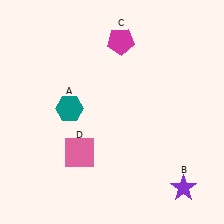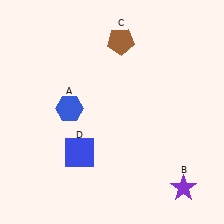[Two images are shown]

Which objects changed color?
A changed from teal to blue. C changed from magenta to brown. D changed from pink to blue.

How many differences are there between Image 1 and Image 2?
There are 3 differences between the two images.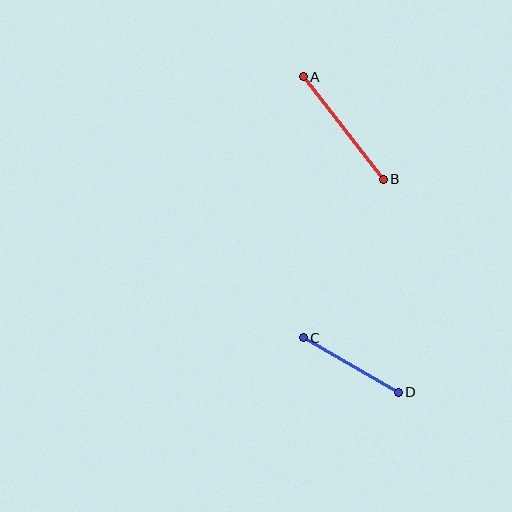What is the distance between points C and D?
The distance is approximately 110 pixels.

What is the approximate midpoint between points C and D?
The midpoint is at approximately (351, 365) pixels.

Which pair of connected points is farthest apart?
Points A and B are farthest apart.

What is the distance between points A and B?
The distance is approximately 130 pixels.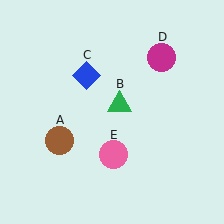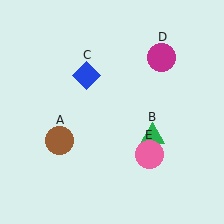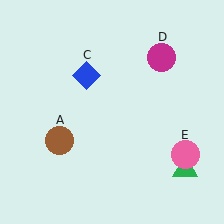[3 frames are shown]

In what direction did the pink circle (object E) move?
The pink circle (object E) moved right.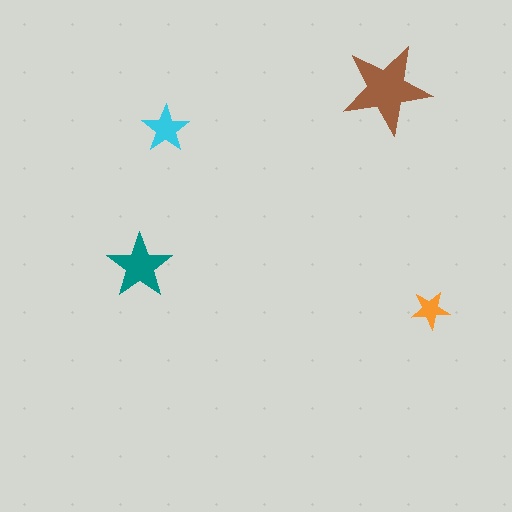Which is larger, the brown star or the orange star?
The brown one.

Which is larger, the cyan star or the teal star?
The teal one.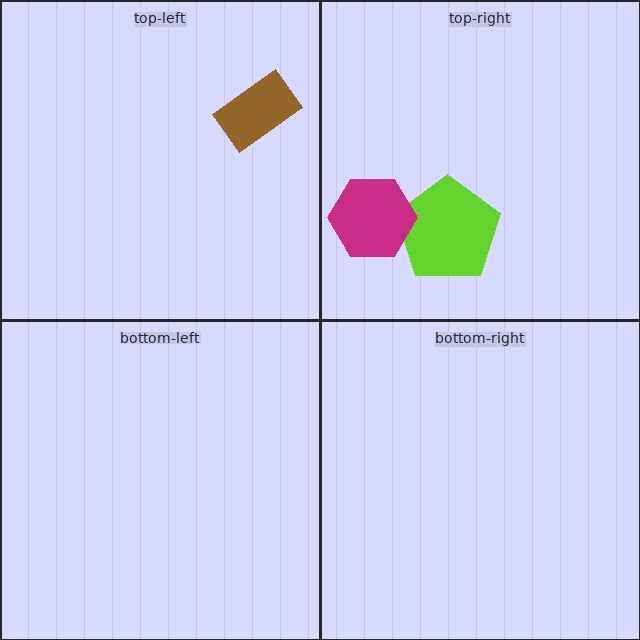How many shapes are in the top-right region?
2.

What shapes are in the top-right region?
The lime pentagon, the magenta hexagon.